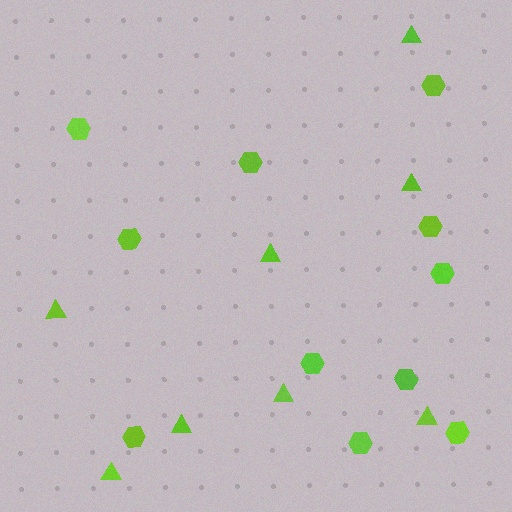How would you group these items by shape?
There are 2 groups: one group of triangles (8) and one group of hexagons (11).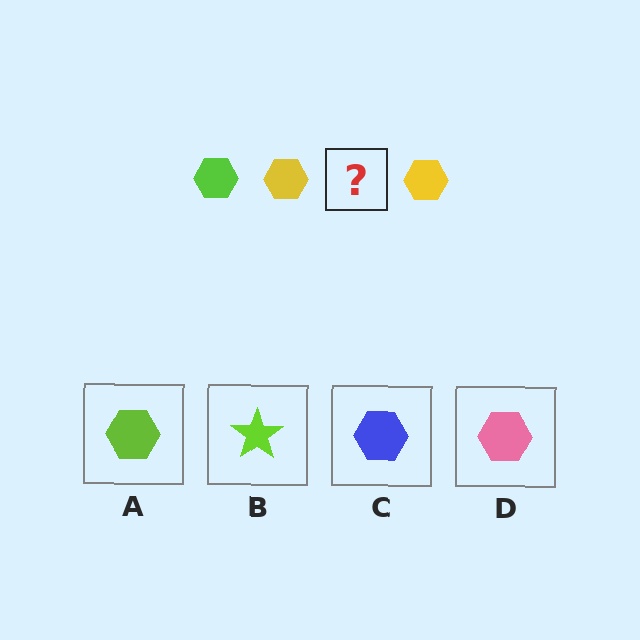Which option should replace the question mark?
Option A.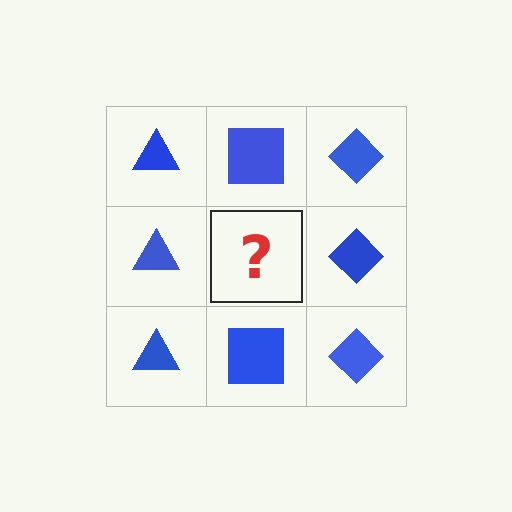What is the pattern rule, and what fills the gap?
The rule is that each column has a consistent shape. The gap should be filled with a blue square.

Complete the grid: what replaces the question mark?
The question mark should be replaced with a blue square.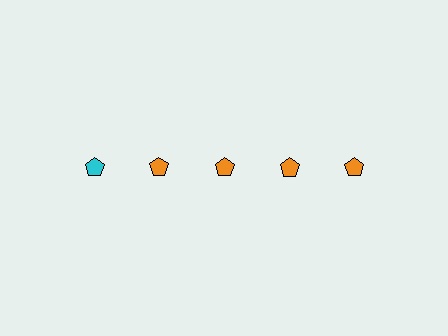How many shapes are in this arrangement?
There are 5 shapes arranged in a grid pattern.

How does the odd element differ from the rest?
It has a different color: cyan instead of orange.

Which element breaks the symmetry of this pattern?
The cyan pentagon in the top row, leftmost column breaks the symmetry. All other shapes are orange pentagons.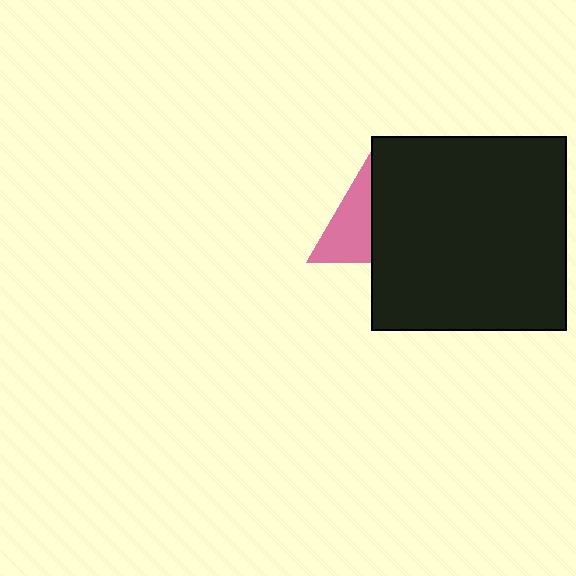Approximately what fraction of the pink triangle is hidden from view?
Roughly 53% of the pink triangle is hidden behind the black square.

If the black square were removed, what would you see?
You would see the complete pink triangle.